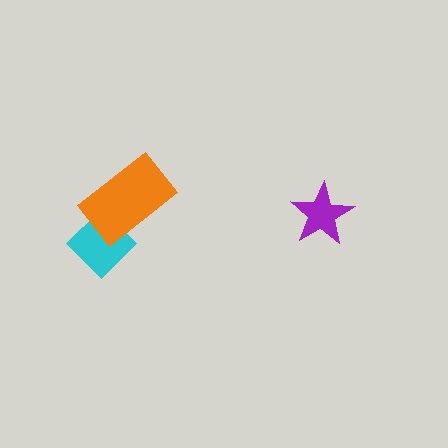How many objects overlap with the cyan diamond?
1 object overlaps with the cyan diamond.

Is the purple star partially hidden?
No, no other shape covers it.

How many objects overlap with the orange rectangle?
1 object overlaps with the orange rectangle.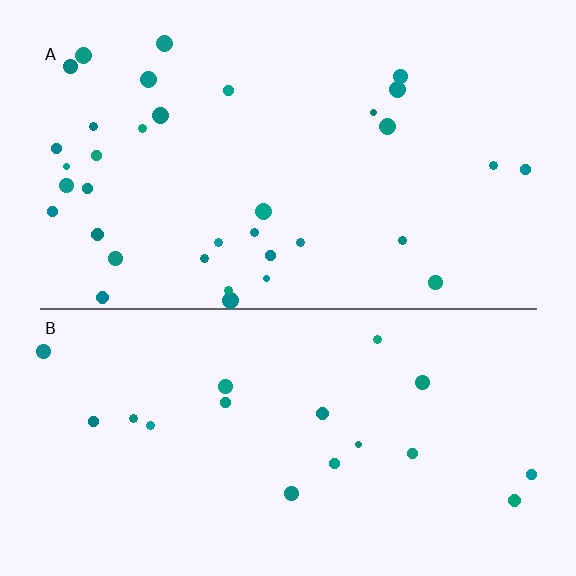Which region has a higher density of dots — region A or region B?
A (the top).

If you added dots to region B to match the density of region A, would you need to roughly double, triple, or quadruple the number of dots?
Approximately double.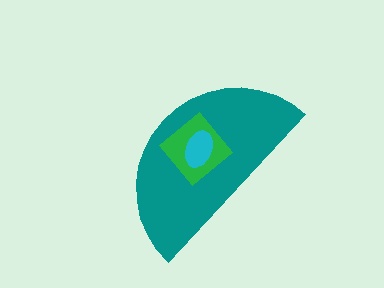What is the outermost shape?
The teal semicircle.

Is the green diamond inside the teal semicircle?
Yes.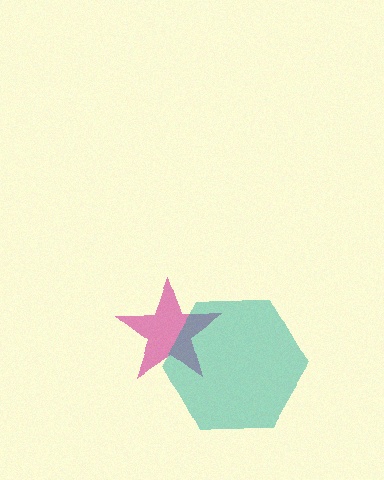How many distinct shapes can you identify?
There are 2 distinct shapes: a magenta star, a teal hexagon.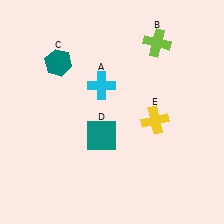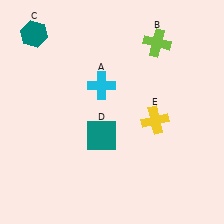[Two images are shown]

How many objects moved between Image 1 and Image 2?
1 object moved between the two images.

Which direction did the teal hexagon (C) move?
The teal hexagon (C) moved up.